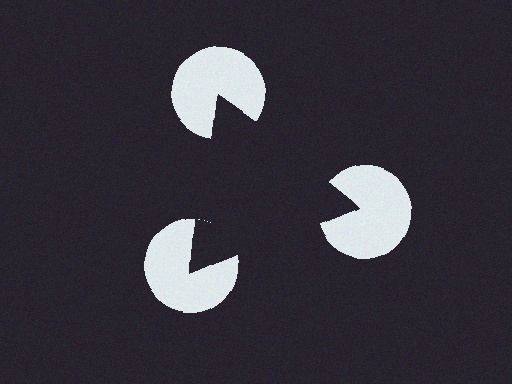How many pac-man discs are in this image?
There are 3 — one at each vertex of the illusory triangle.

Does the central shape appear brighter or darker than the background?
It typically appears slightly darker than the background, even though no actual brightness change is drawn.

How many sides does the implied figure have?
3 sides.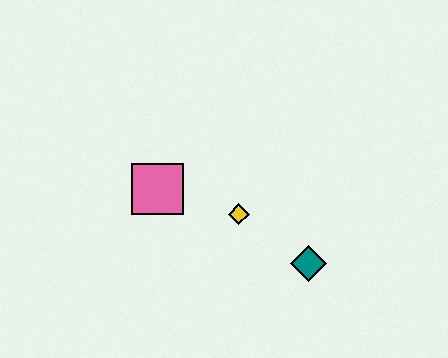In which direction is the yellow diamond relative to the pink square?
The yellow diamond is to the right of the pink square.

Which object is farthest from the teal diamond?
The pink square is farthest from the teal diamond.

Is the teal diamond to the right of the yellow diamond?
Yes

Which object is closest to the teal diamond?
The yellow diamond is closest to the teal diamond.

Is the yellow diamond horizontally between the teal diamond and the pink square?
Yes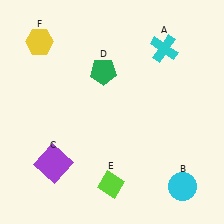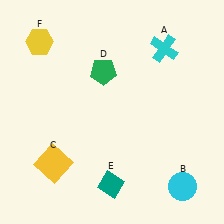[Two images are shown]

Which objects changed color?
C changed from purple to yellow. E changed from lime to teal.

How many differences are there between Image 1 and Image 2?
There are 2 differences between the two images.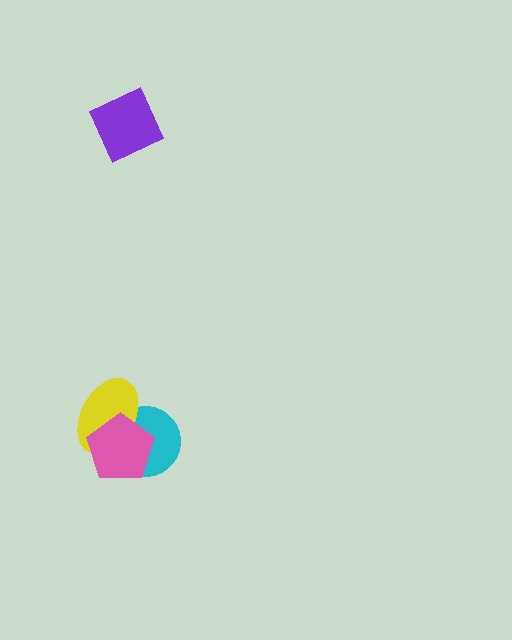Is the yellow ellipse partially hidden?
Yes, it is partially covered by another shape.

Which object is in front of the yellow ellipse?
The pink pentagon is in front of the yellow ellipse.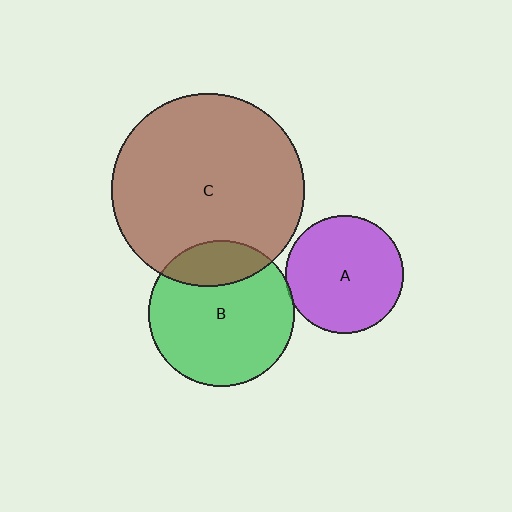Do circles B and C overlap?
Yes.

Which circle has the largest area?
Circle C (brown).